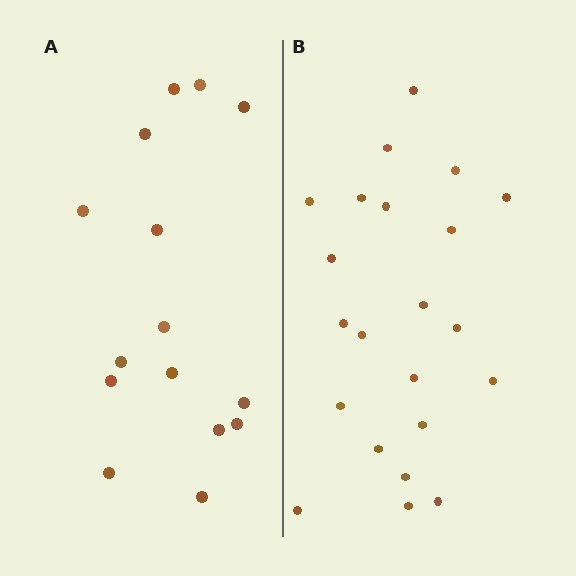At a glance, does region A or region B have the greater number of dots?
Region B (the right region) has more dots.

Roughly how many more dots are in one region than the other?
Region B has roughly 8 or so more dots than region A.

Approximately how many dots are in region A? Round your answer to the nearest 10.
About 20 dots. (The exact count is 15, which rounds to 20.)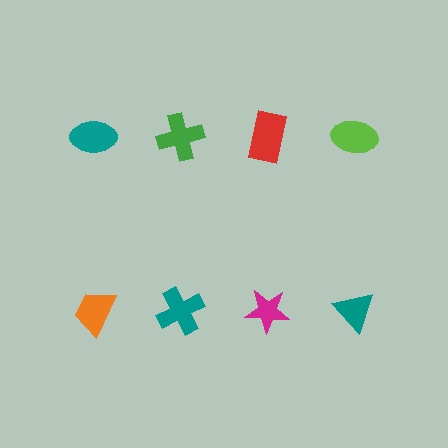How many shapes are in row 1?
4 shapes.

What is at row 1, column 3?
A red rectangle.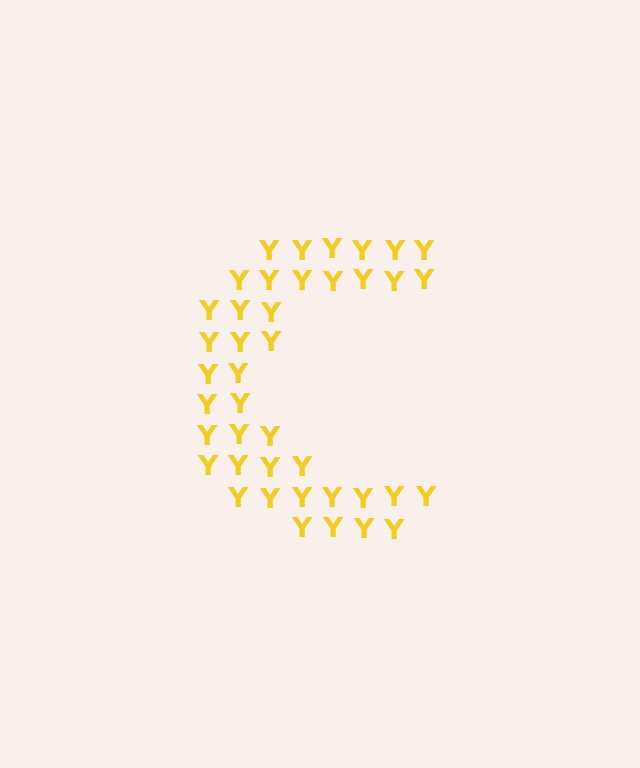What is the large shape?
The large shape is the letter C.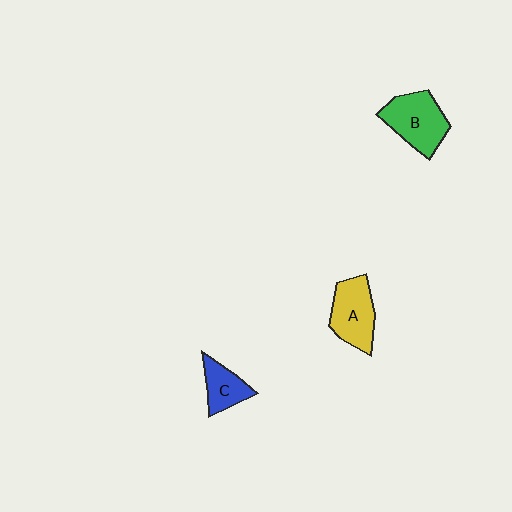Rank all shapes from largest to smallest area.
From largest to smallest: B (green), A (yellow), C (blue).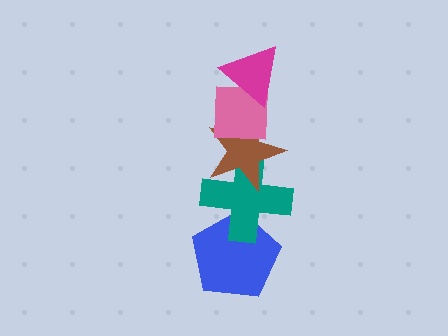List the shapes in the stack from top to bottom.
From top to bottom: the magenta triangle, the pink square, the brown star, the teal cross, the blue pentagon.